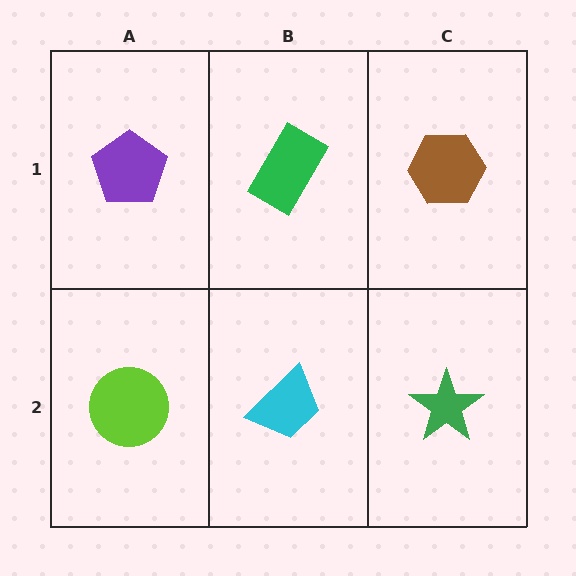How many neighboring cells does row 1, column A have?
2.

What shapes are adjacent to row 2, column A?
A purple pentagon (row 1, column A), a cyan trapezoid (row 2, column B).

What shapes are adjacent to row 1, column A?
A lime circle (row 2, column A), a green rectangle (row 1, column B).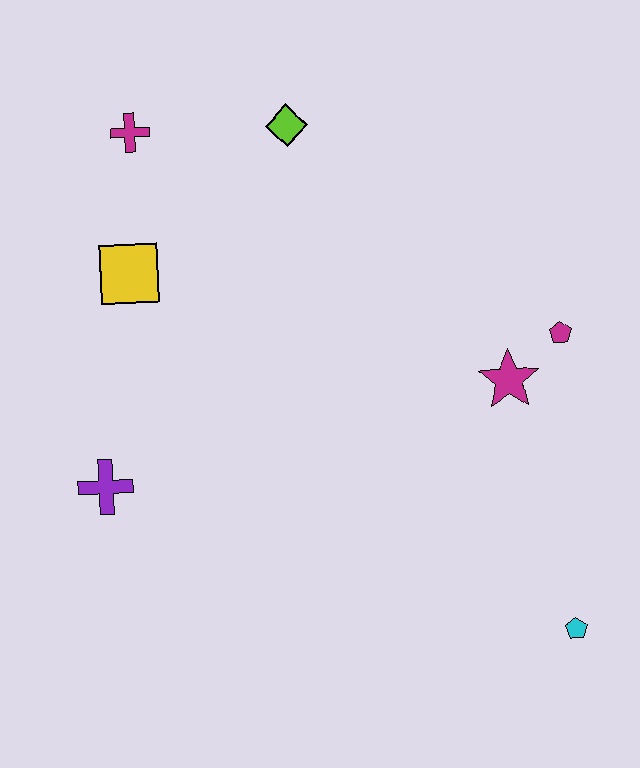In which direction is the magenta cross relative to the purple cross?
The magenta cross is above the purple cross.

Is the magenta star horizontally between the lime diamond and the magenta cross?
No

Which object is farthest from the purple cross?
The cyan pentagon is farthest from the purple cross.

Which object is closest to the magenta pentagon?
The magenta star is closest to the magenta pentagon.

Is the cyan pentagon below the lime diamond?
Yes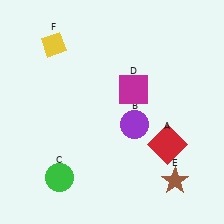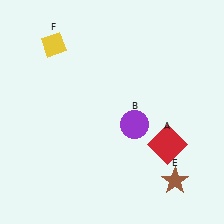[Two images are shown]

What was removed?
The magenta square (D), the green circle (C) were removed in Image 2.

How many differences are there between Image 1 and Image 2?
There are 2 differences between the two images.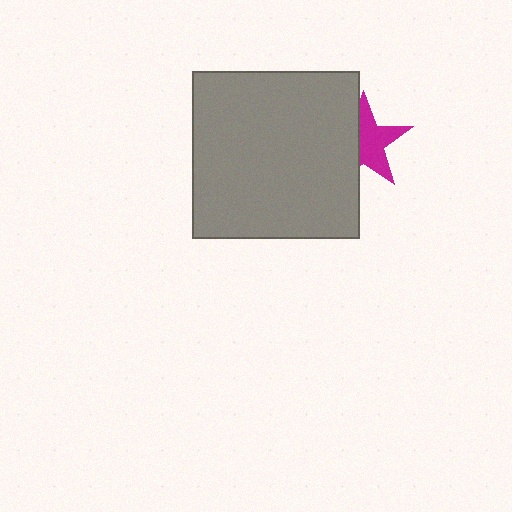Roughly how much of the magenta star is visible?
About half of it is visible (roughly 60%).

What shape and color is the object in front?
The object in front is a gray square.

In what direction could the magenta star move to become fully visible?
The magenta star could move right. That would shift it out from behind the gray square entirely.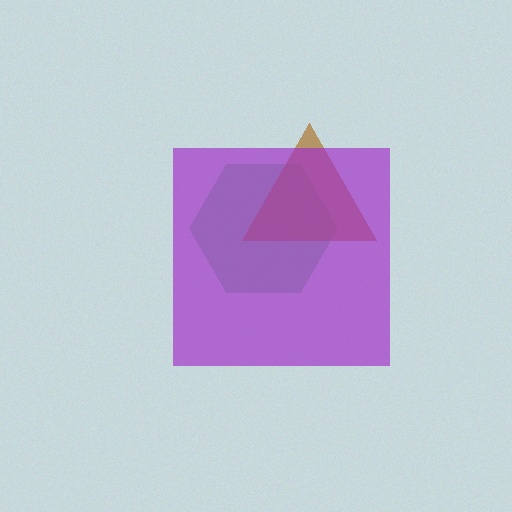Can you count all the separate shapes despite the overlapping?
Yes, there are 3 separate shapes.